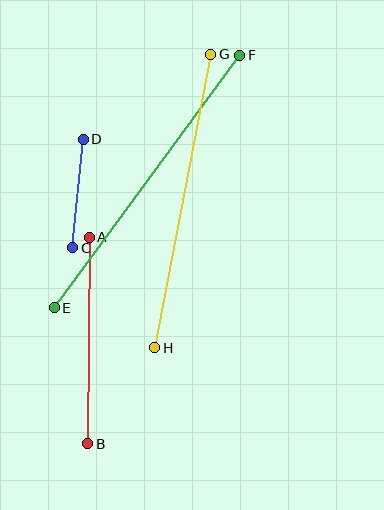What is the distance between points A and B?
The distance is approximately 207 pixels.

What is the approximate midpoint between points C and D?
The midpoint is at approximately (78, 193) pixels.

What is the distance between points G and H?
The distance is approximately 299 pixels.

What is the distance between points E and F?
The distance is approximately 313 pixels.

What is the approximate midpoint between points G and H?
The midpoint is at approximately (183, 201) pixels.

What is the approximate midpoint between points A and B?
The midpoint is at approximately (88, 340) pixels.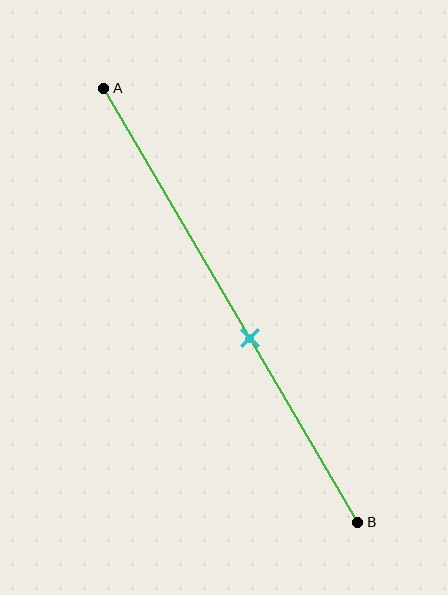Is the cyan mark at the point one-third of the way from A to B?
No, the mark is at about 60% from A, not at the 33% one-third point.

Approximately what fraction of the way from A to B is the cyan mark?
The cyan mark is approximately 60% of the way from A to B.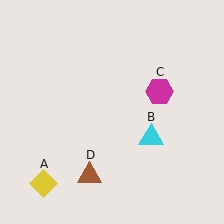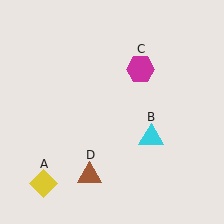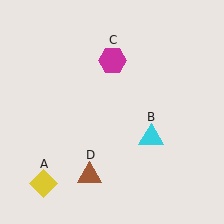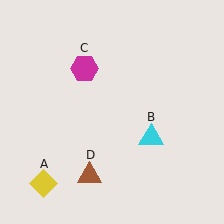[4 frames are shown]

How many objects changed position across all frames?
1 object changed position: magenta hexagon (object C).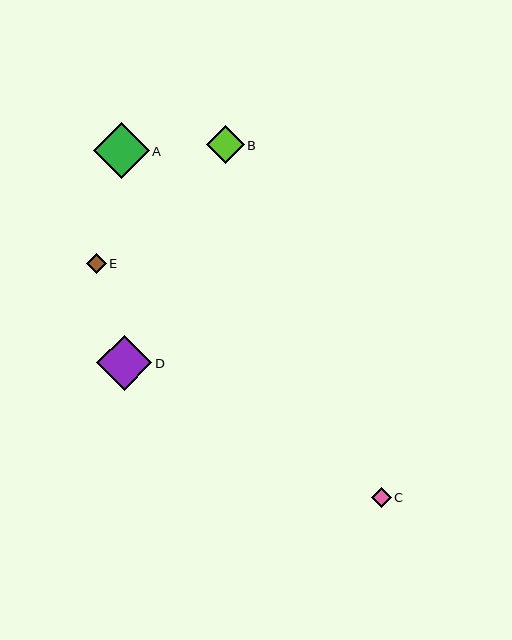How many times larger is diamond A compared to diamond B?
Diamond A is approximately 1.5 times the size of diamond B.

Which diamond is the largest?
Diamond A is the largest with a size of approximately 56 pixels.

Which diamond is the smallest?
Diamond E is the smallest with a size of approximately 20 pixels.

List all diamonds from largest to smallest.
From largest to smallest: A, D, B, C, E.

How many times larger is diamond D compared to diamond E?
Diamond D is approximately 2.7 times the size of diamond E.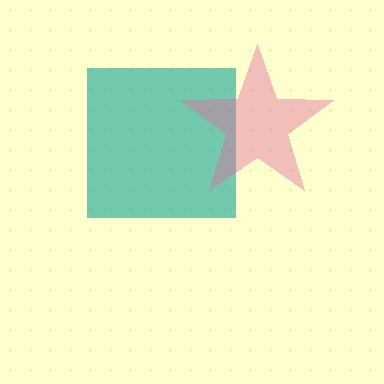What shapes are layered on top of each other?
The layered shapes are: a teal square, a pink star.